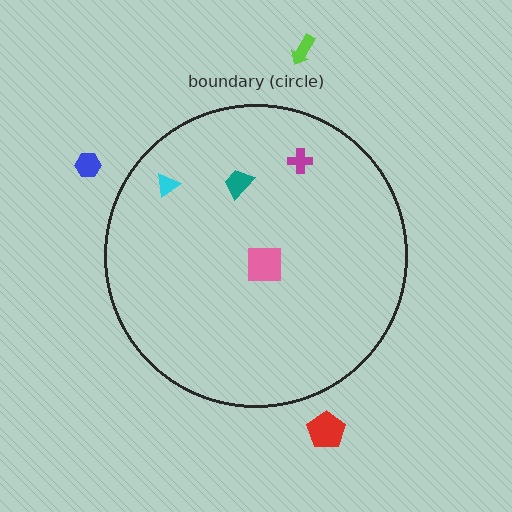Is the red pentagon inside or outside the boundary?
Outside.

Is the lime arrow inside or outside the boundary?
Outside.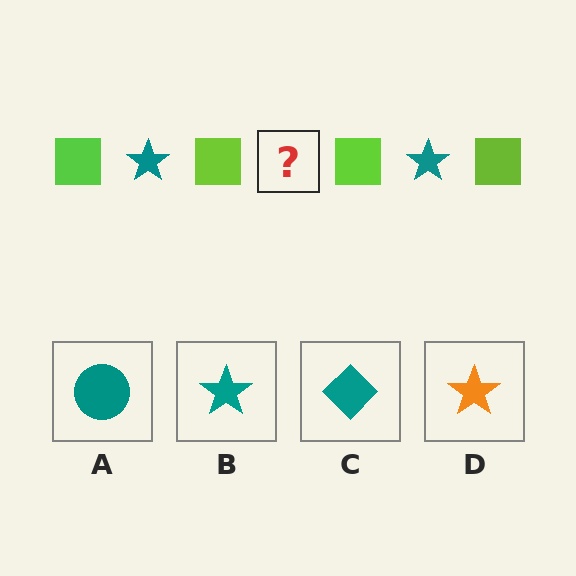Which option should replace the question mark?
Option B.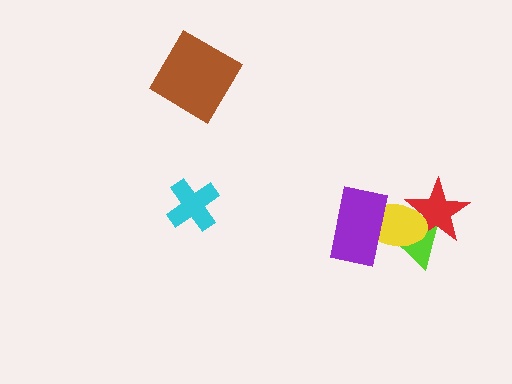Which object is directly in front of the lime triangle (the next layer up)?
The red star is directly in front of the lime triangle.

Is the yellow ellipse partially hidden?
Yes, it is partially covered by another shape.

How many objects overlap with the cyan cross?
0 objects overlap with the cyan cross.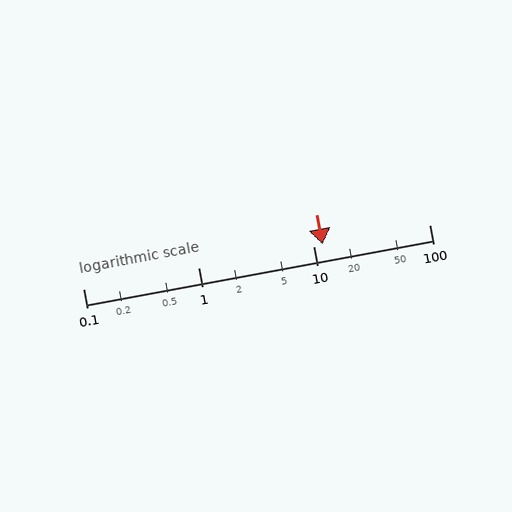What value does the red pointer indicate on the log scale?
The pointer indicates approximately 12.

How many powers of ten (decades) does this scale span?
The scale spans 3 decades, from 0.1 to 100.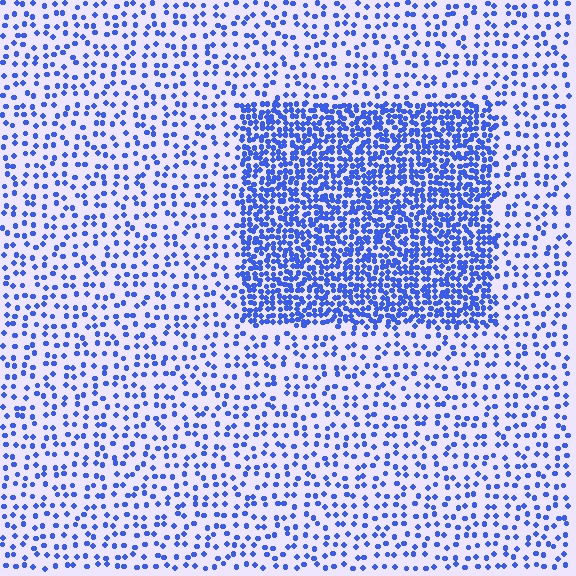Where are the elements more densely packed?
The elements are more densely packed inside the rectangle boundary.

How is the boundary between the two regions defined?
The boundary is defined by a change in element density (approximately 2.8x ratio). All elements are the same color, size, and shape.